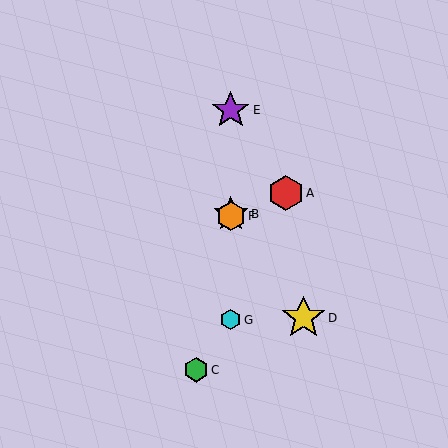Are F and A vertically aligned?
No, F is at x≈231 and A is at x≈286.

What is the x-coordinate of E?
Object E is at x≈231.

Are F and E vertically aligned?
Yes, both are at x≈231.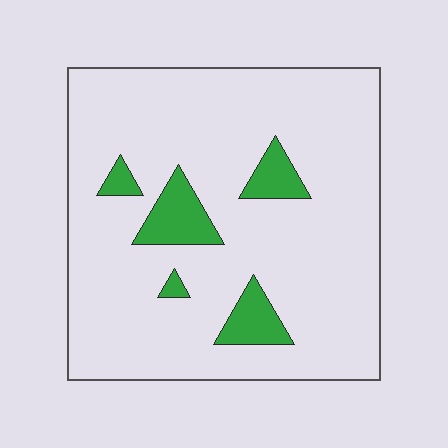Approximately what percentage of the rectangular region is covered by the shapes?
Approximately 10%.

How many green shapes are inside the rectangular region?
5.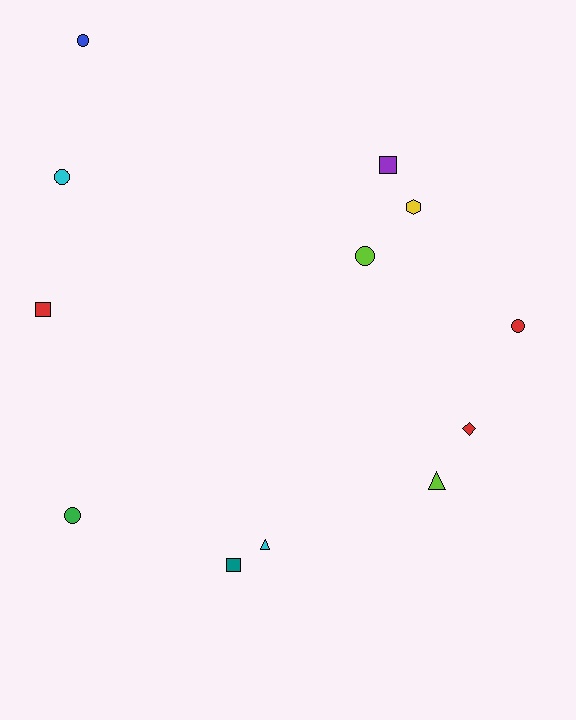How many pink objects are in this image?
There are no pink objects.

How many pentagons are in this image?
There are no pentagons.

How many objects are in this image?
There are 12 objects.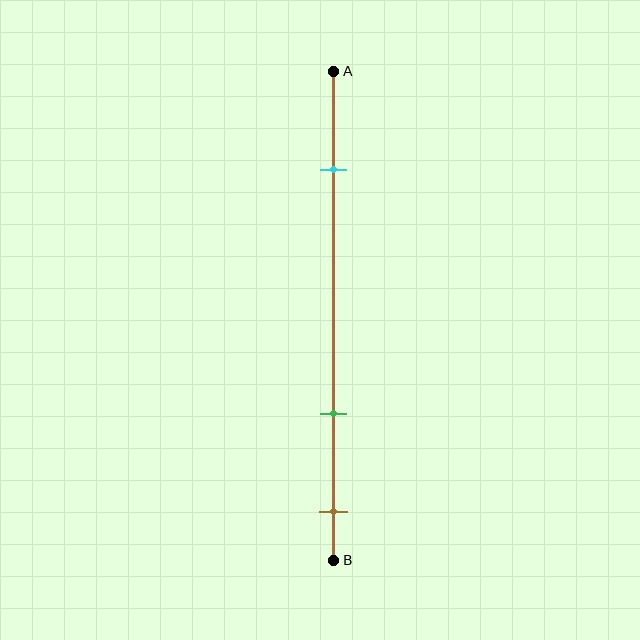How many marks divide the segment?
There are 3 marks dividing the segment.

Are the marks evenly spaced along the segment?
No, the marks are not evenly spaced.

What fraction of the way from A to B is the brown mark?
The brown mark is approximately 90% (0.9) of the way from A to B.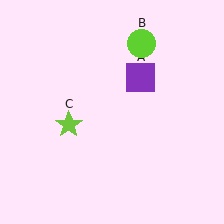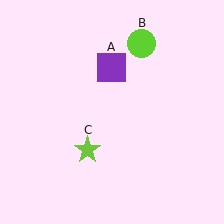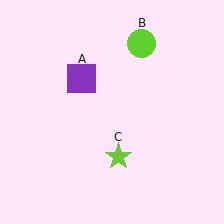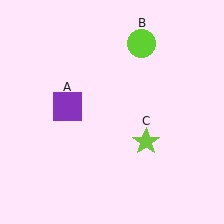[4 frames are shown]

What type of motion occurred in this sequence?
The purple square (object A), lime star (object C) rotated counterclockwise around the center of the scene.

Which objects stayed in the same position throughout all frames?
Lime circle (object B) remained stationary.